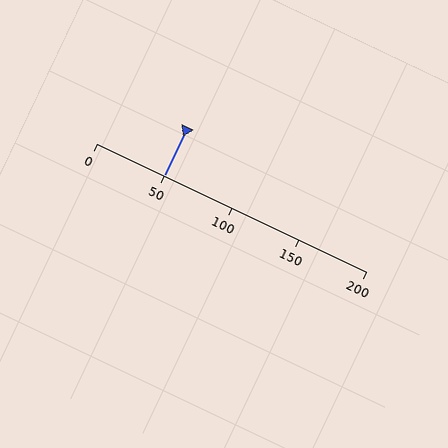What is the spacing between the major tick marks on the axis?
The major ticks are spaced 50 apart.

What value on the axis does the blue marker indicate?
The marker indicates approximately 50.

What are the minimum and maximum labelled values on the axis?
The axis runs from 0 to 200.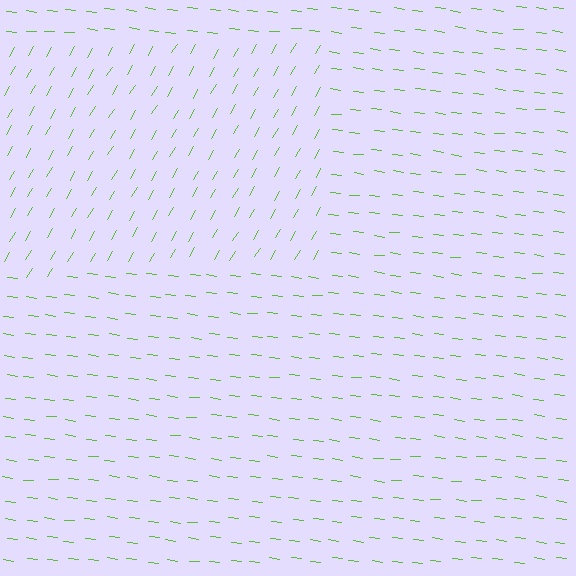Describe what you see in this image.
The image is filled with small lime line segments. A rectangle region in the image has lines oriented differently from the surrounding lines, creating a visible texture boundary.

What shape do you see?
I see a rectangle.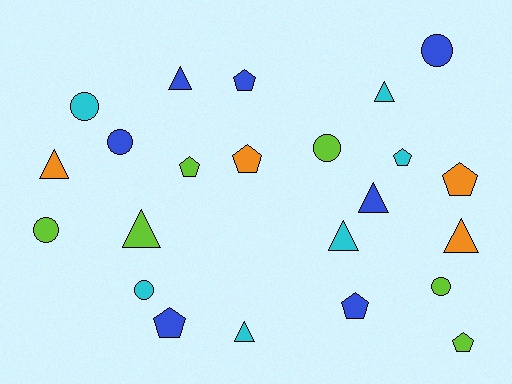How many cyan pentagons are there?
There is 1 cyan pentagon.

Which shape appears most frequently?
Triangle, with 8 objects.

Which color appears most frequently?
Blue, with 7 objects.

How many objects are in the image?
There are 23 objects.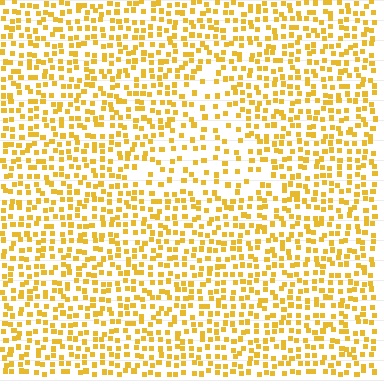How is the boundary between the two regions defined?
The boundary is defined by a change in element density (approximately 1.8x ratio). All elements are the same color, size, and shape.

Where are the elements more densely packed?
The elements are more densely packed outside the triangle boundary.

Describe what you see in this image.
The image contains small yellow elements arranged at two different densities. A triangle-shaped region is visible where the elements are less densely packed than the surrounding area.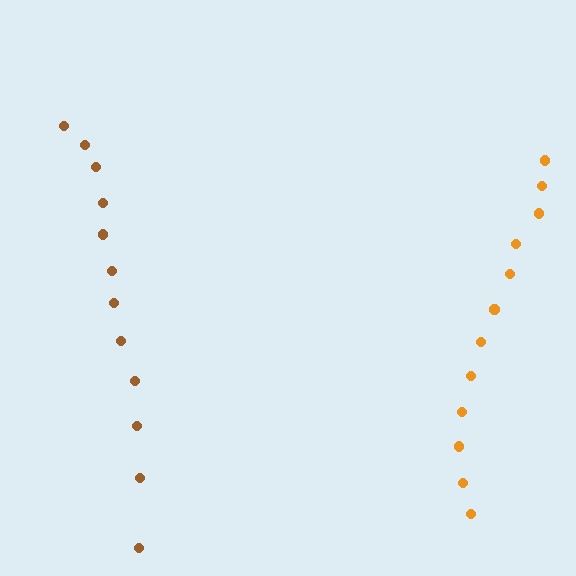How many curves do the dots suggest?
There are 2 distinct paths.